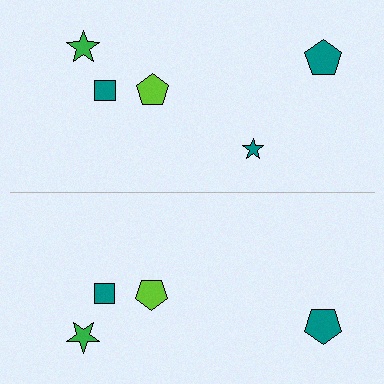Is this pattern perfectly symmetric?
No, the pattern is not perfectly symmetric. A teal star is missing from the bottom side.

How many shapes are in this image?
There are 9 shapes in this image.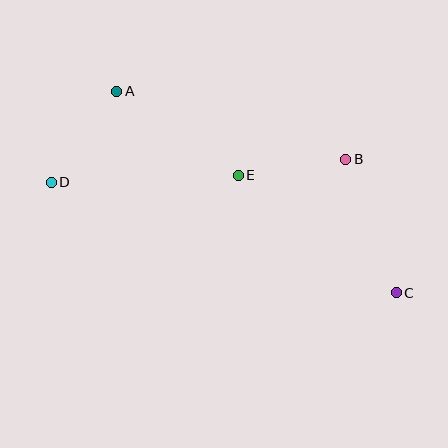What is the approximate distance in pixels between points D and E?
The distance between D and E is approximately 187 pixels.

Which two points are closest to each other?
Points B and E are closest to each other.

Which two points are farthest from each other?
Points C and D are farthest from each other.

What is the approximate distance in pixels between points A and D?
The distance between A and D is approximately 112 pixels.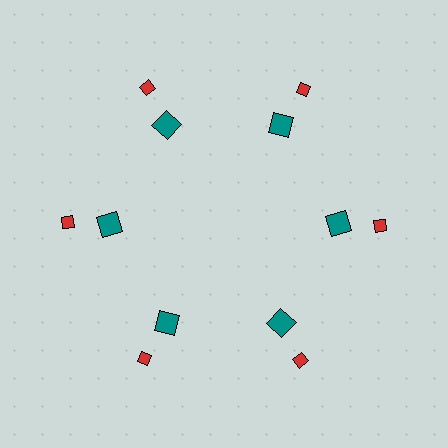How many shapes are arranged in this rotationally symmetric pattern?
There are 12 shapes, arranged in 6 groups of 2.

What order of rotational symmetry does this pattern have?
This pattern has 6-fold rotational symmetry.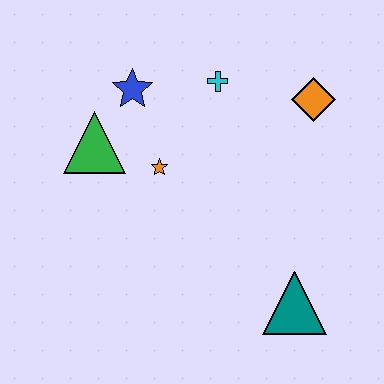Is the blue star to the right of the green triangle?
Yes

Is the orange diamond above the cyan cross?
No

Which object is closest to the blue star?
The green triangle is closest to the blue star.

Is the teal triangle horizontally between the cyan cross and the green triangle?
No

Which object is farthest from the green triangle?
The teal triangle is farthest from the green triangle.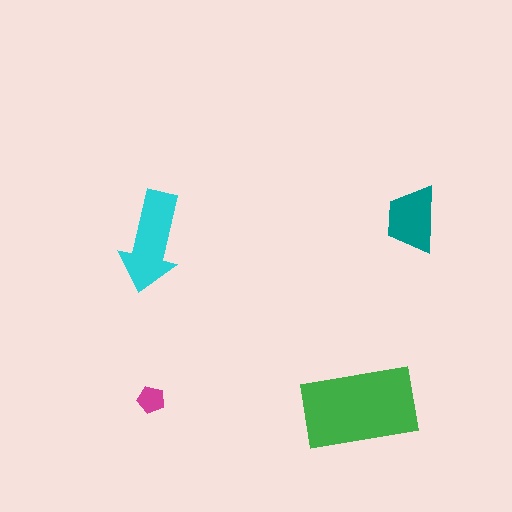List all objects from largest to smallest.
The green rectangle, the cyan arrow, the teal trapezoid, the magenta pentagon.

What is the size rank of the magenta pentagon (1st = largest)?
4th.